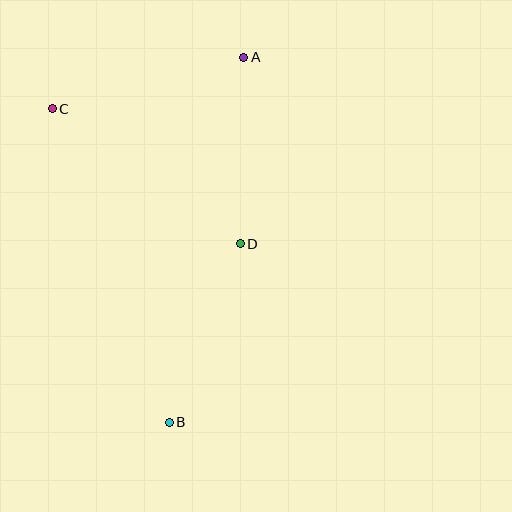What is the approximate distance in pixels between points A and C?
The distance between A and C is approximately 198 pixels.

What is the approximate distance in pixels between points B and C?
The distance between B and C is approximately 335 pixels.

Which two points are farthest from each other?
Points A and B are farthest from each other.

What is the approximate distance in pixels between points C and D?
The distance between C and D is approximately 231 pixels.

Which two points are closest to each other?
Points A and D are closest to each other.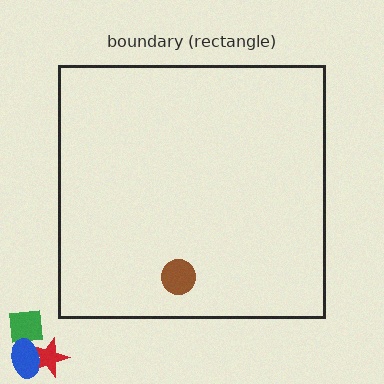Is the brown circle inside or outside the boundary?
Inside.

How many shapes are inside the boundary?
1 inside, 3 outside.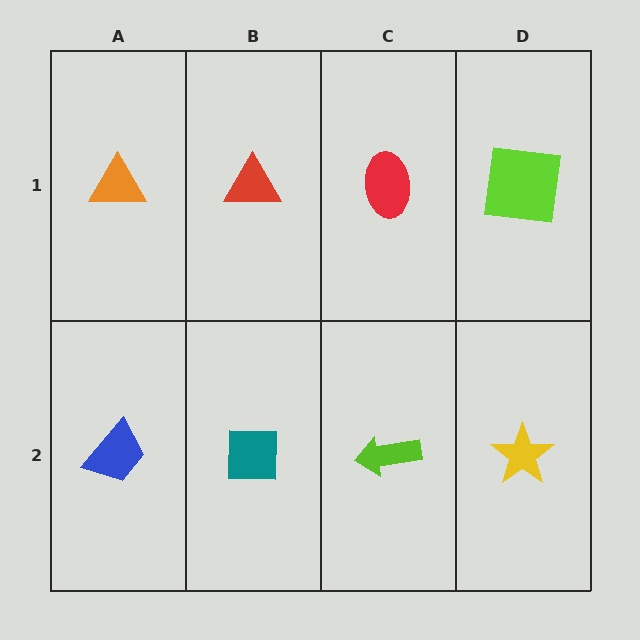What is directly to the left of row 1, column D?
A red ellipse.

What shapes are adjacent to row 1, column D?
A yellow star (row 2, column D), a red ellipse (row 1, column C).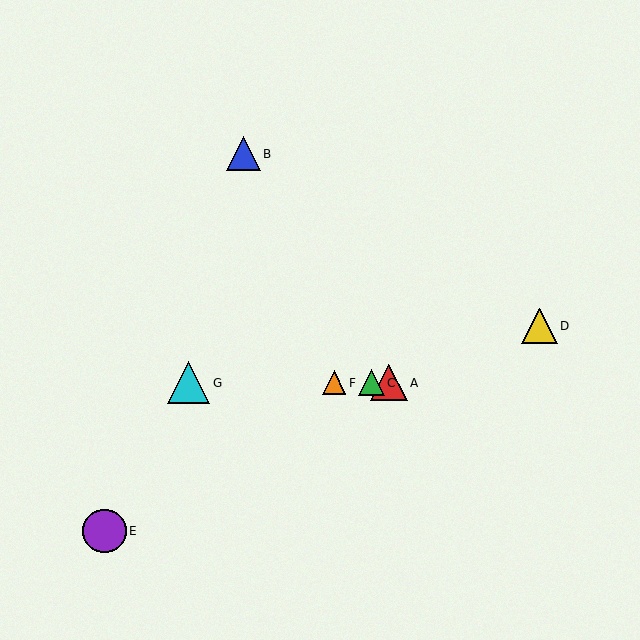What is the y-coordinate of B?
Object B is at y≈154.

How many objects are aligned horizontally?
4 objects (A, C, F, G) are aligned horizontally.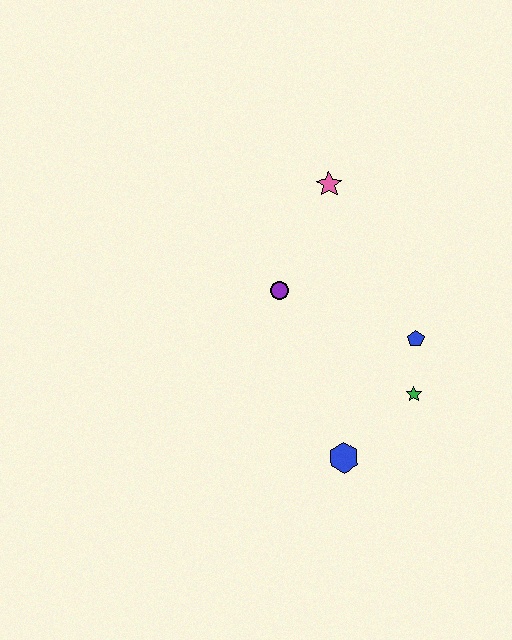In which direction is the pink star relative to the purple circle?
The pink star is above the purple circle.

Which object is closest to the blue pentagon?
The green star is closest to the blue pentagon.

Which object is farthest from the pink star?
The blue hexagon is farthest from the pink star.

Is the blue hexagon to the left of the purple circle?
No